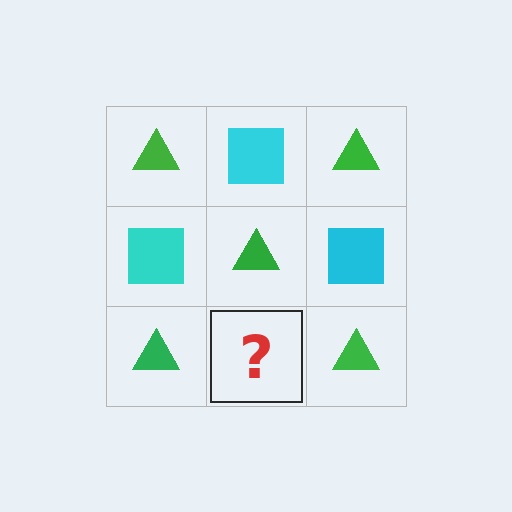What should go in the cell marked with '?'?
The missing cell should contain a cyan square.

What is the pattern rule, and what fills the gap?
The rule is that it alternates green triangle and cyan square in a checkerboard pattern. The gap should be filled with a cyan square.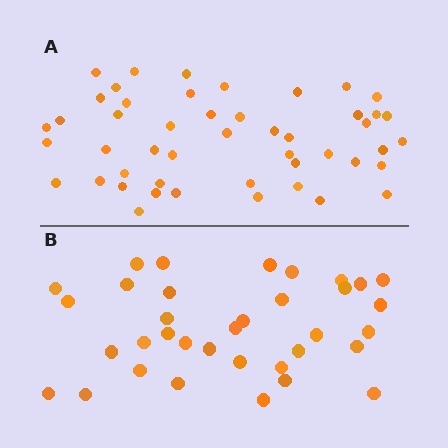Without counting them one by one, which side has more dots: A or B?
Region A (the top region) has more dots.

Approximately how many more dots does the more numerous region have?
Region A has approximately 15 more dots than region B.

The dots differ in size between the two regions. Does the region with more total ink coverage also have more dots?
No. Region B has more total ink coverage because its dots are larger, but region A actually contains more individual dots. Total area can be misleading — the number of items is what matters here.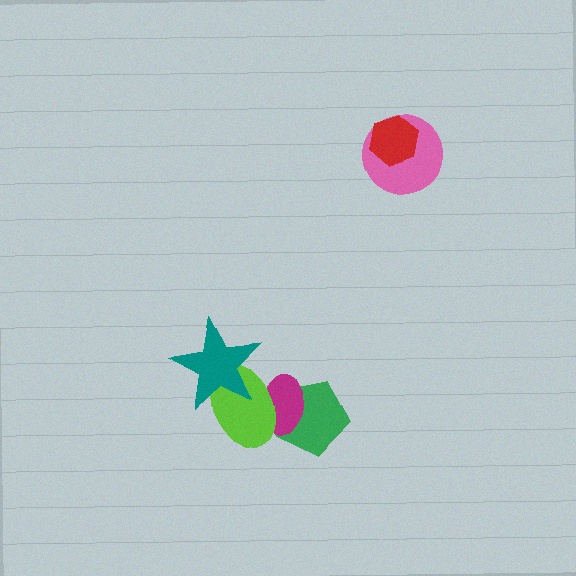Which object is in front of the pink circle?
The red hexagon is in front of the pink circle.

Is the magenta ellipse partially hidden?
Yes, it is partially covered by another shape.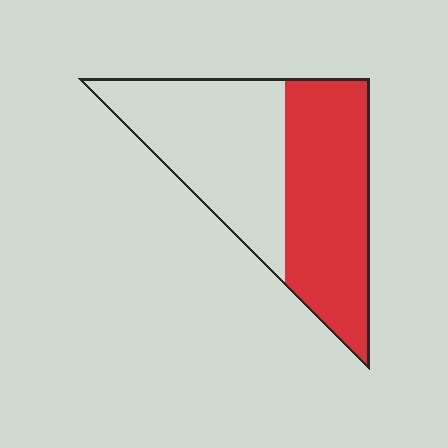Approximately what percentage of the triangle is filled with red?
Approximately 50%.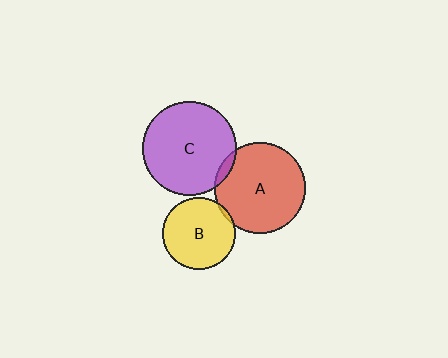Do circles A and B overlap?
Yes.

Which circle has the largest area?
Circle C (purple).